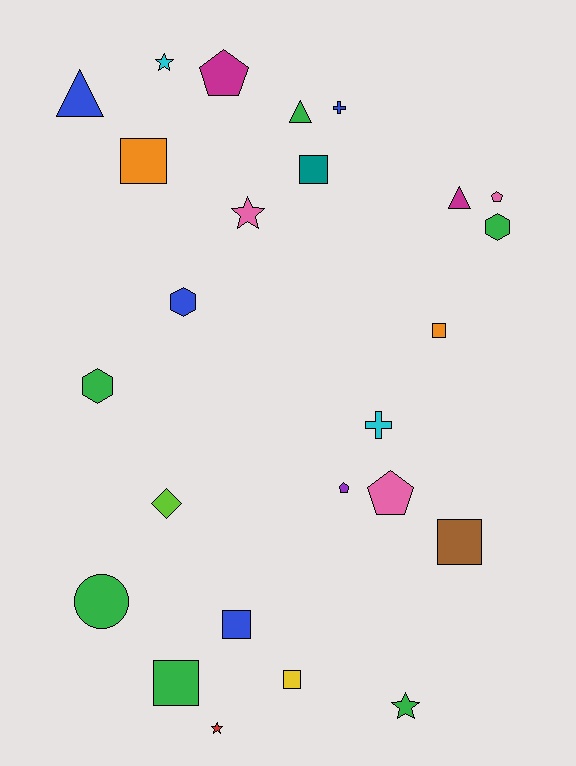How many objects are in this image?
There are 25 objects.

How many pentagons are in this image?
There are 4 pentagons.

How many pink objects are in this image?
There are 3 pink objects.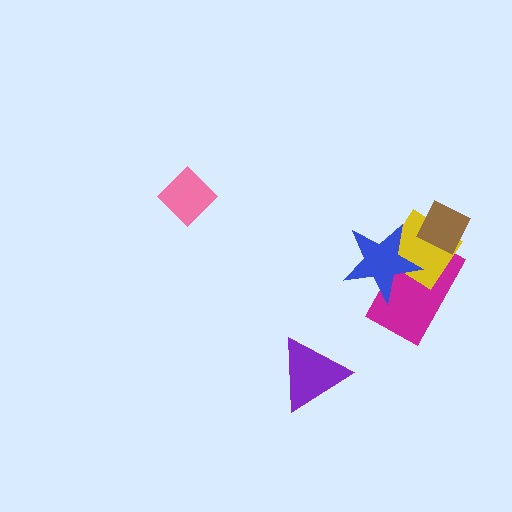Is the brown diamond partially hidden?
No, no other shape covers it.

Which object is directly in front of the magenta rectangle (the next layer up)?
The yellow diamond is directly in front of the magenta rectangle.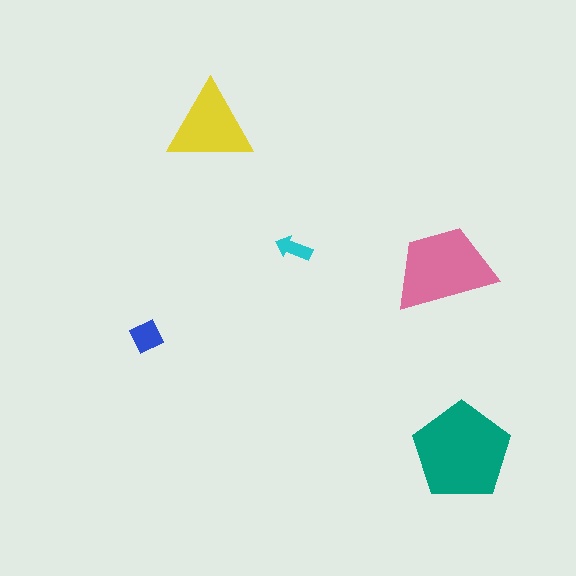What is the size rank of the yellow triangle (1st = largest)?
3rd.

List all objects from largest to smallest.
The teal pentagon, the pink trapezoid, the yellow triangle, the blue square, the cyan arrow.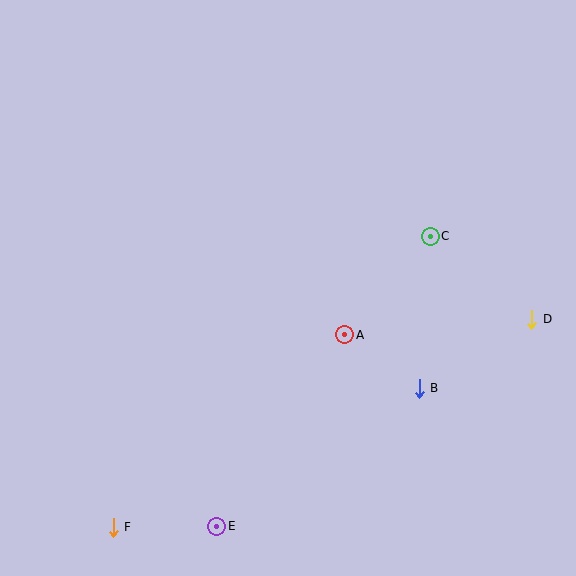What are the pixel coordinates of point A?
Point A is at (345, 335).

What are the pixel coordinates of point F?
Point F is at (113, 527).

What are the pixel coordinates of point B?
Point B is at (419, 388).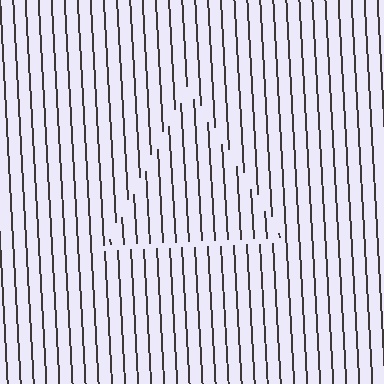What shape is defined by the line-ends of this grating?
An illusory triangle. The interior of the shape contains the same grating, shifted by half a period — the contour is defined by the phase discontinuity where line-ends from the inner and outer gratings abut.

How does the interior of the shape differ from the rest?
The interior of the shape contains the same grating, shifted by half a period — the contour is defined by the phase discontinuity where line-ends from the inner and outer gratings abut.